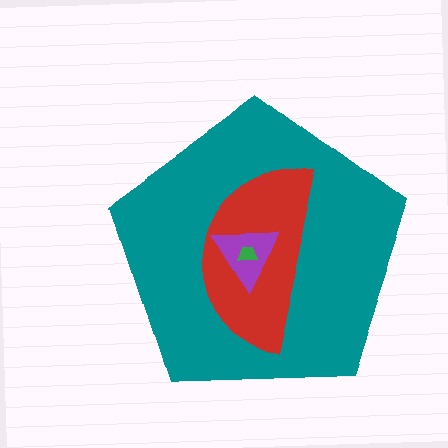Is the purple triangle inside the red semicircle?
Yes.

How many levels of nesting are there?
4.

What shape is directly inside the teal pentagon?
The red semicircle.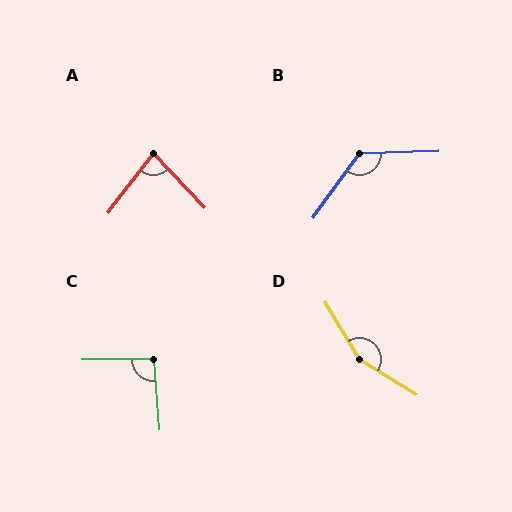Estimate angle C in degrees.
Approximately 95 degrees.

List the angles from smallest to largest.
A (81°), C (95°), B (128°), D (153°).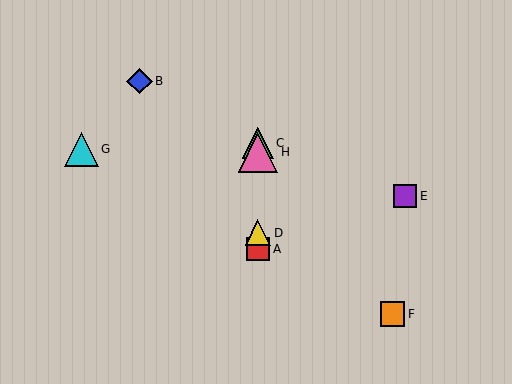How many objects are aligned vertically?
4 objects (A, C, D, H) are aligned vertically.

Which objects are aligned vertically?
Objects A, C, D, H are aligned vertically.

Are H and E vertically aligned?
No, H is at x≈258 and E is at x≈405.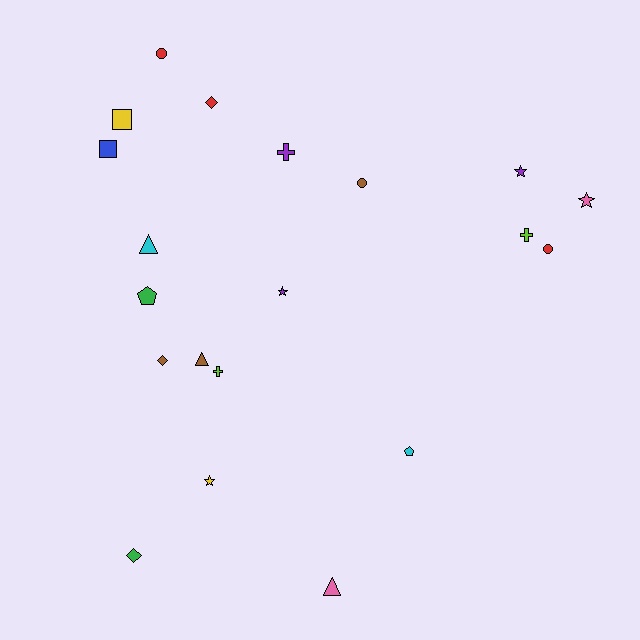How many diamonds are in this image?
There are 3 diamonds.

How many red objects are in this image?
There are 3 red objects.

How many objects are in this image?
There are 20 objects.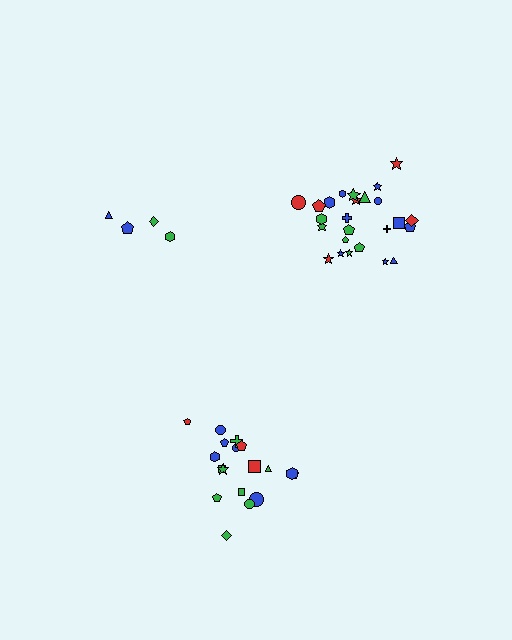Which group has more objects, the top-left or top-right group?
The top-right group.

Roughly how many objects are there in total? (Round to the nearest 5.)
Roughly 45 objects in total.